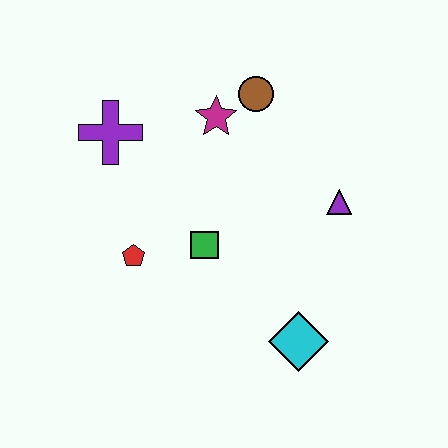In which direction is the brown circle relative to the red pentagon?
The brown circle is above the red pentagon.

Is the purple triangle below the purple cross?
Yes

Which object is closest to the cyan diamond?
The green square is closest to the cyan diamond.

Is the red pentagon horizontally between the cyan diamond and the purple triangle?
No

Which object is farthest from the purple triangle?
The purple cross is farthest from the purple triangle.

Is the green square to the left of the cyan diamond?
Yes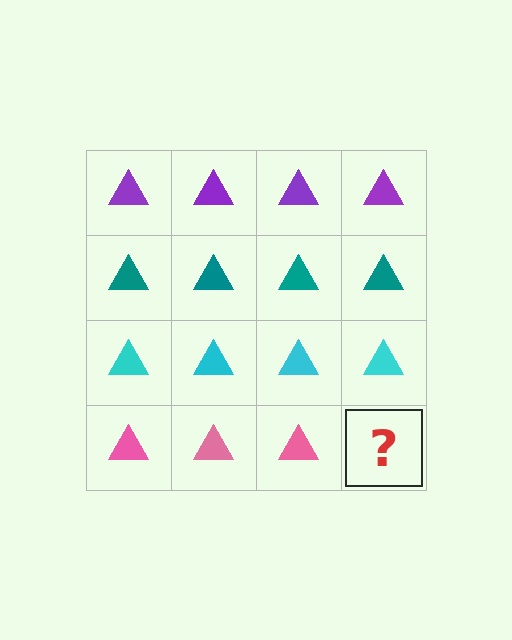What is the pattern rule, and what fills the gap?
The rule is that each row has a consistent color. The gap should be filled with a pink triangle.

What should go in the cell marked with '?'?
The missing cell should contain a pink triangle.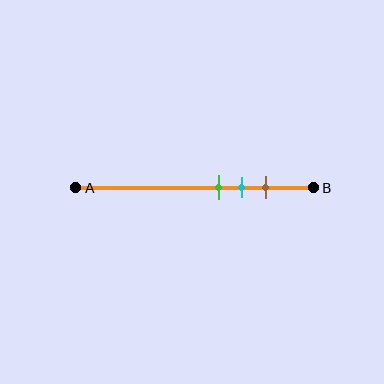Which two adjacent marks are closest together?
The green and cyan marks are the closest adjacent pair.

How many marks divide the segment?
There are 3 marks dividing the segment.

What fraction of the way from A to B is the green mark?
The green mark is approximately 60% (0.6) of the way from A to B.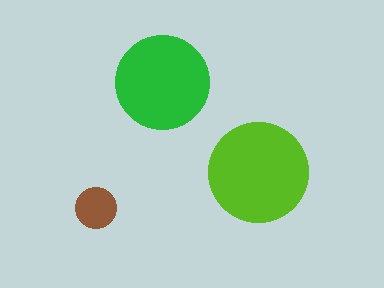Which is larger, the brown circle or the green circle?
The green one.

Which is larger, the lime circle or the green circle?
The lime one.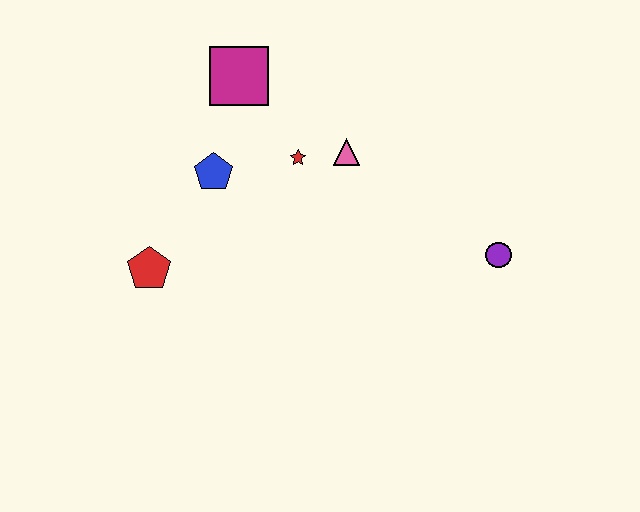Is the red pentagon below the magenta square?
Yes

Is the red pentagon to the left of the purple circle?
Yes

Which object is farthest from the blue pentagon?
The purple circle is farthest from the blue pentagon.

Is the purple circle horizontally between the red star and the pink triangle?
No